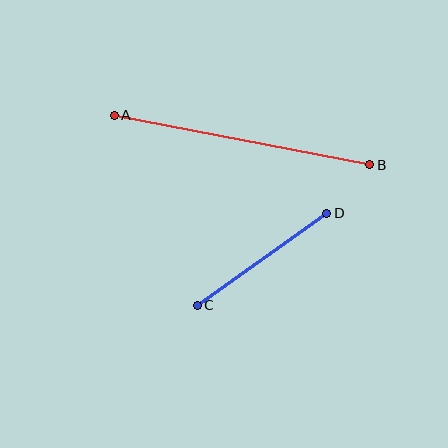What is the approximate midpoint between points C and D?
The midpoint is at approximately (262, 259) pixels.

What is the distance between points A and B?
The distance is approximately 260 pixels.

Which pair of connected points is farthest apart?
Points A and B are farthest apart.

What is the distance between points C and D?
The distance is approximately 159 pixels.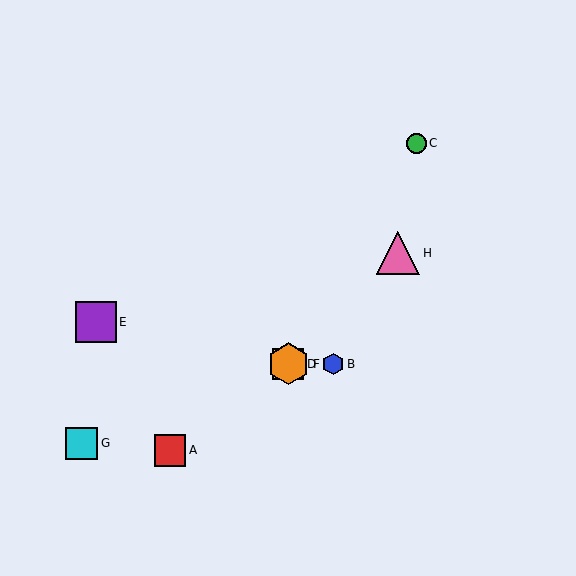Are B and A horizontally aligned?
No, B is at y≈364 and A is at y≈450.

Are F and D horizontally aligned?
Yes, both are at y≈364.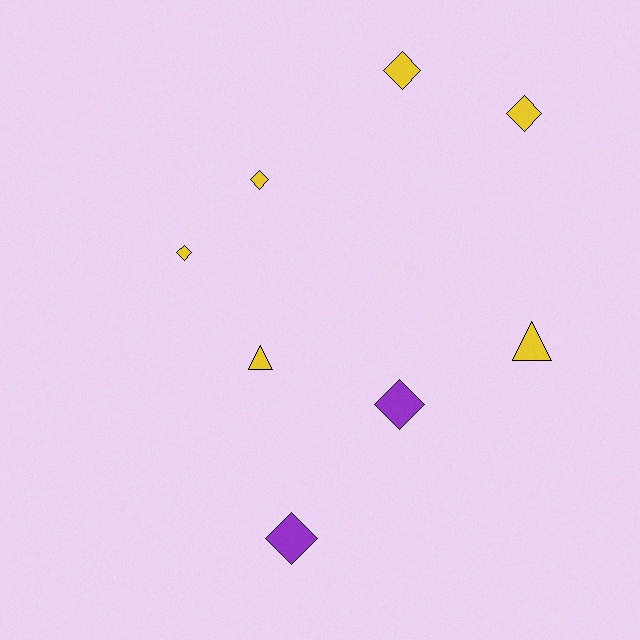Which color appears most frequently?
Yellow, with 6 objects.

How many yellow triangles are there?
There are 2 yellow triangles.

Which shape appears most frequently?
Diamond, with 6 objects.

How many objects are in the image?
There are 8 objects.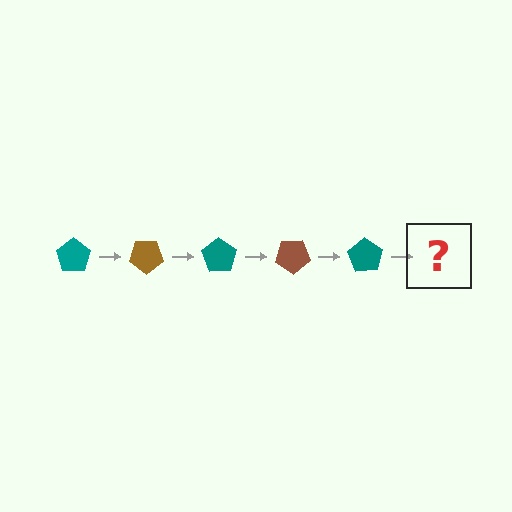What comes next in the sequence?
The next element should be a brown pentagon, rotated 175 degrees from the start.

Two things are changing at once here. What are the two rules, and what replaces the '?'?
The two rules are that it rotates 35 degrees each step and the color cycles through teal and brown. The '?' should be a brown pentagon, rotated 175 degrees from the start.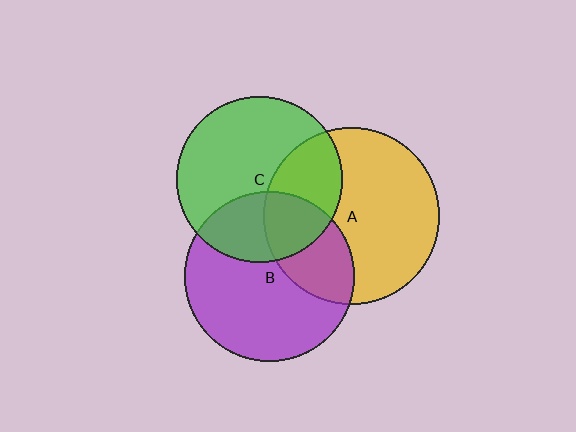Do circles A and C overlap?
Yes.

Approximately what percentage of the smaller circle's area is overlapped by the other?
Approximately 30%.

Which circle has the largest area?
Circle A (yellow).